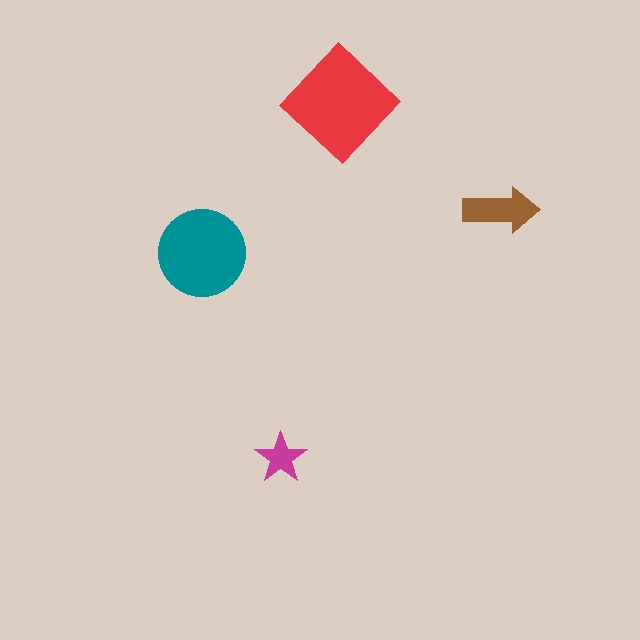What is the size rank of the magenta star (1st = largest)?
4th.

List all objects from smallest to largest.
The magenta star, the brown arrow, the teal circle, the red diamond.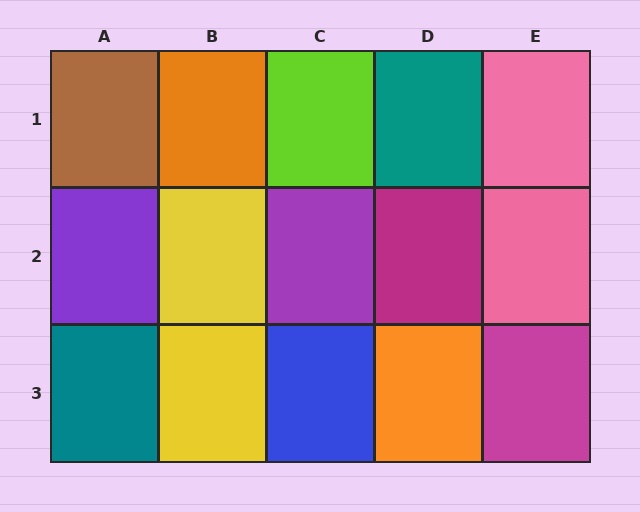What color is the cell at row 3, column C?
Blue.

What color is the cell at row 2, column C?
Purple.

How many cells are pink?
2 cells are pink.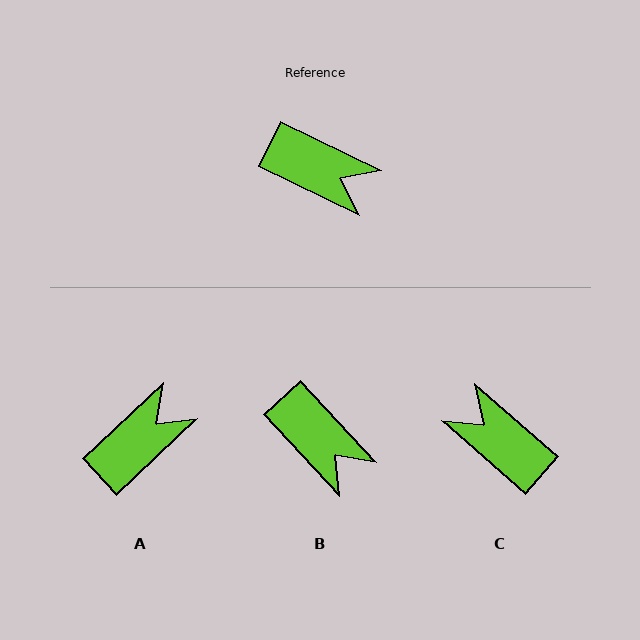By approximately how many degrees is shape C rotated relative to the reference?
Approximately 165 degrees counter-clockwise.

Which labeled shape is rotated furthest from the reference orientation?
C, about 165 degrees away.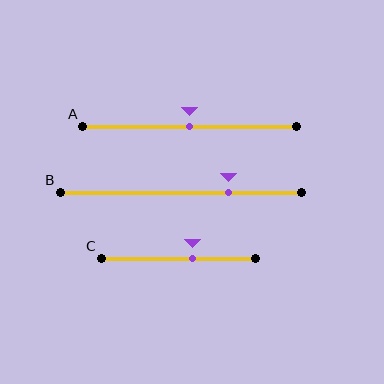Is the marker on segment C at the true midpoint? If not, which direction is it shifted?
No, the marker on segment C is shifted to the right by about 9% of the segment length.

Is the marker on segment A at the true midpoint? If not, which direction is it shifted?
Yes, the marker on segment A is at the true midpoint.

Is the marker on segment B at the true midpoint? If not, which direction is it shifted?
No, the marker on segment B is shifted to the right by about 20% of the segment length.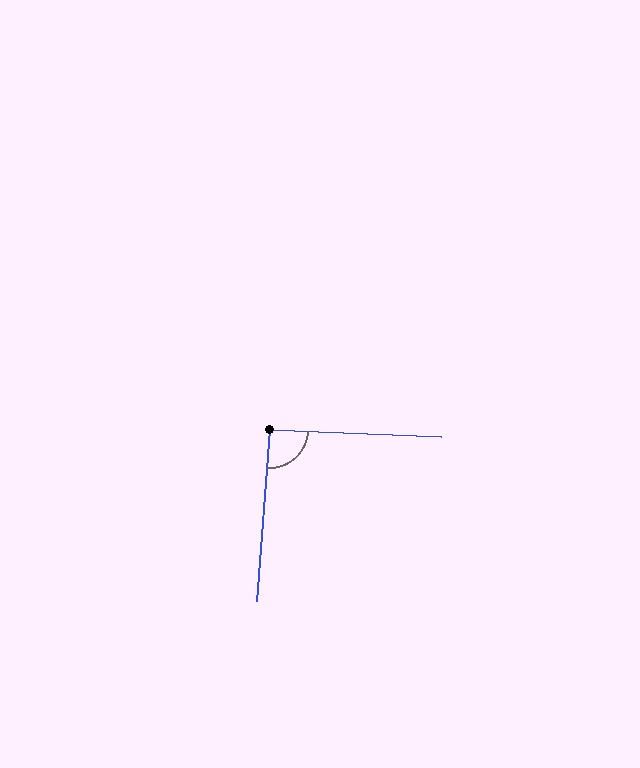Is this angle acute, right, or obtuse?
It is approximately a right angle.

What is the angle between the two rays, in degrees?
Approximately 92 degrees.